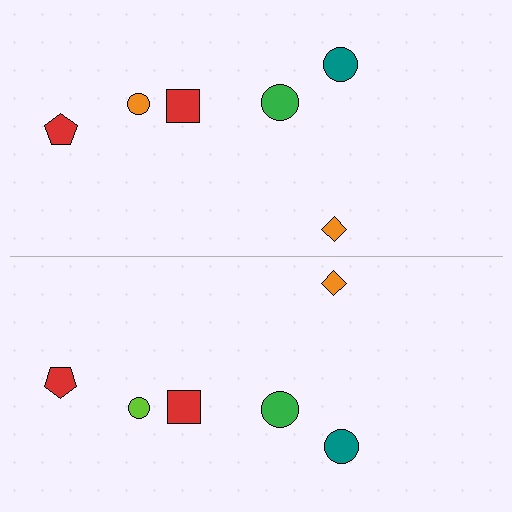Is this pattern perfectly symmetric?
No, the pattern is not perfectly symmetric. The lime circle on the bottom side breaks the symmetry — its mirror counterpart is orange.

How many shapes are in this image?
There are 12 shapes in this image.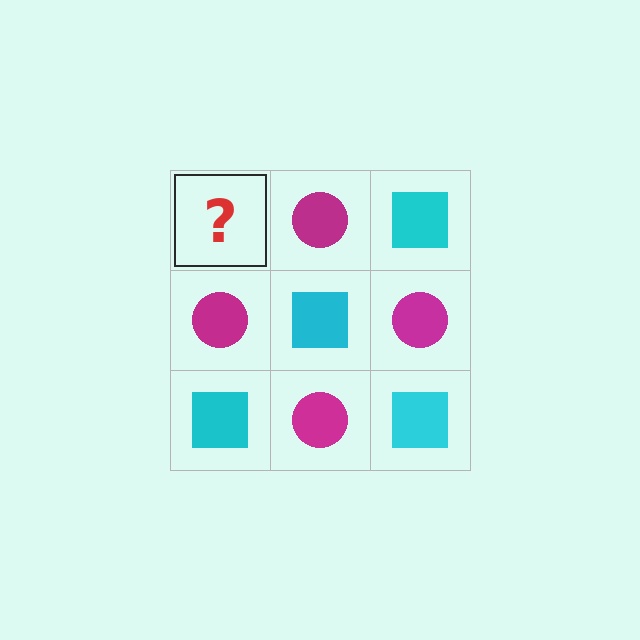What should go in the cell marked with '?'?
The missing cell should contain a cyan square.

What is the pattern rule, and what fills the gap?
The rule is that it alternates cyan square and magenta circle in a checkerboard pattern. The gap should be filled with a cyan square.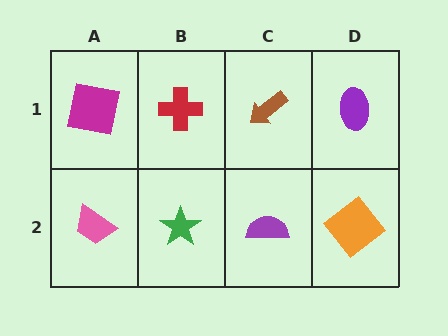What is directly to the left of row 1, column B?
A magenta square.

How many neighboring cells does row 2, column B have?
3.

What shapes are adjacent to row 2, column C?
A brown arrow (row 1, column C), a green star (row 2, column B), an orange diamond (row 2, column D).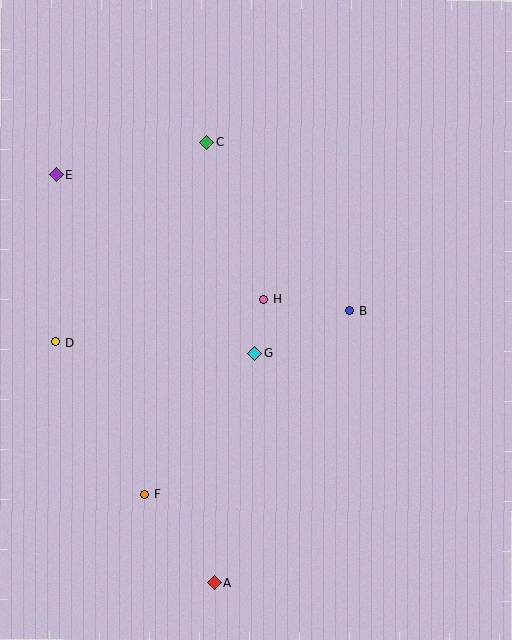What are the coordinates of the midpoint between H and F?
The midpoint between H and F is at (204, 397).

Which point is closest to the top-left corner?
Point E is closest to the top-left corner.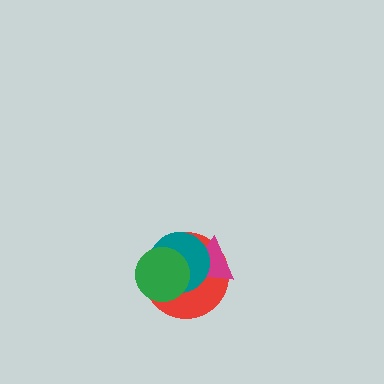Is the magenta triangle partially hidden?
Yes, it is partially covered by another shape.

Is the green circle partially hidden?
No, no other shape covers it.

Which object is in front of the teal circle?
The green circle is in front of the teal circle.